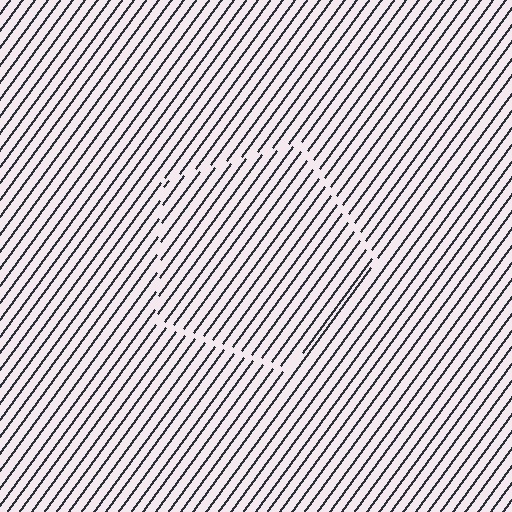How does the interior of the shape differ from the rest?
The interior of the shape contains the same grating, shifted by half a period — the contour is defined by the phase discontinuity where line-ends from the inner and outer gratings abut.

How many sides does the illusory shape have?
5 sides — the line-ends trace a pentagon.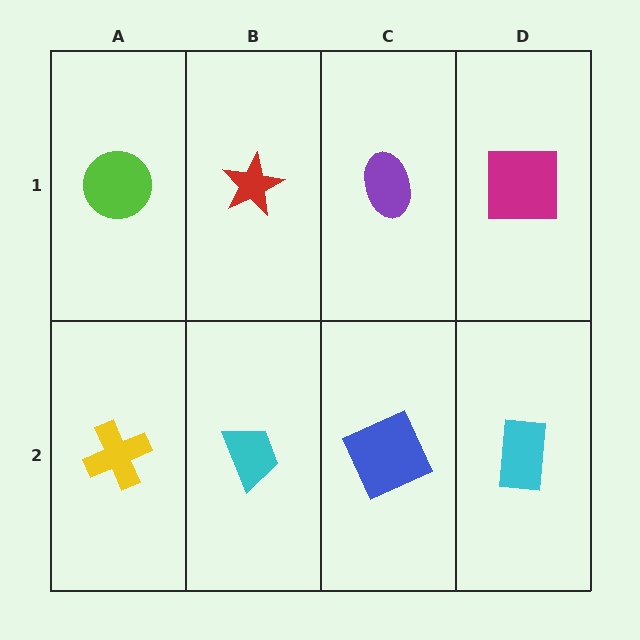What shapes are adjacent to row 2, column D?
A magenta square (row 1, column D), a blue square (row 2, column C).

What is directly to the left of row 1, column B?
A lime circle.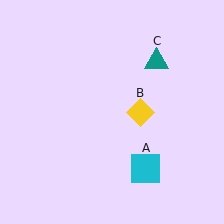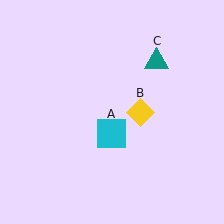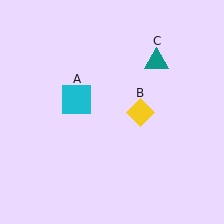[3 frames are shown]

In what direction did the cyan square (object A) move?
The cyan square (object A) moved up and to the left.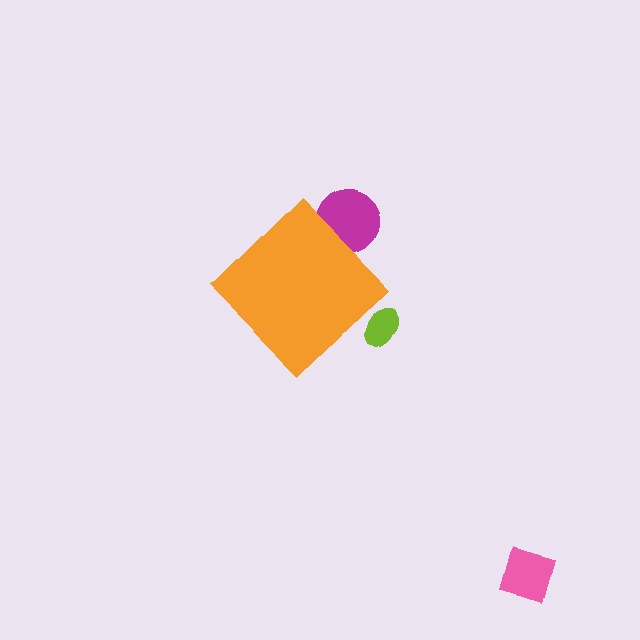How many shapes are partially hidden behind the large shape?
2 shapes are partially hidden.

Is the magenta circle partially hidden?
Yes, the magenta circle is partially hidden behind the orange diamond.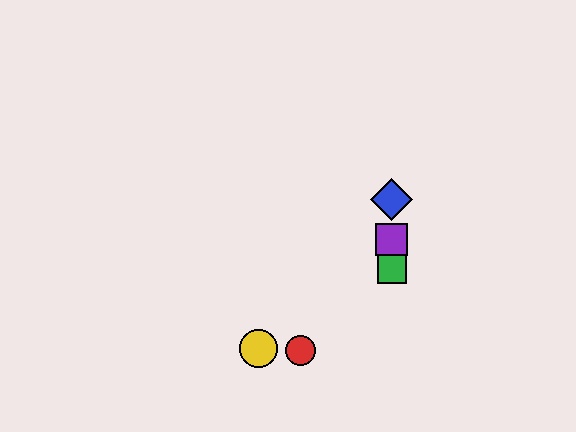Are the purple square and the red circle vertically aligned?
No, the purple square is at x≈392 and the red circle is at x≈301.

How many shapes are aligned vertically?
3 shapes (the blue diamond, the green square, the purple square) are aligned vertically.